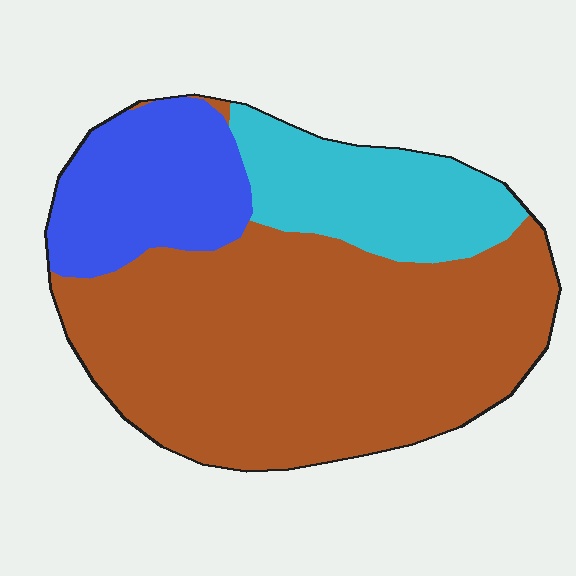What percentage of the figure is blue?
Blue covers about 20% of the figure.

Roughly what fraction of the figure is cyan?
Cyan takes up about one fifth (1/5) of the figure.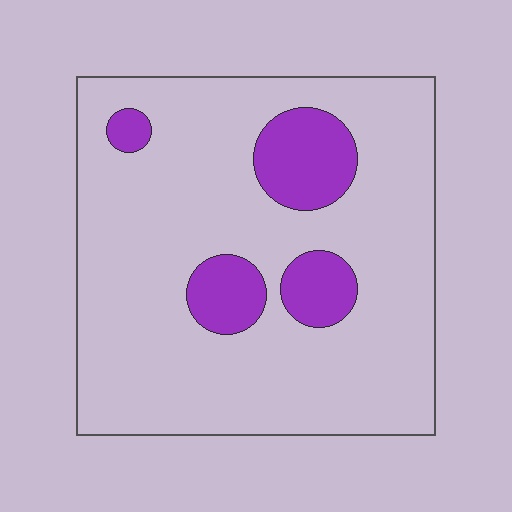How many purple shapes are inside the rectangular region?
4.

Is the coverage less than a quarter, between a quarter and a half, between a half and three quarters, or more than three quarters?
Less than a quarter.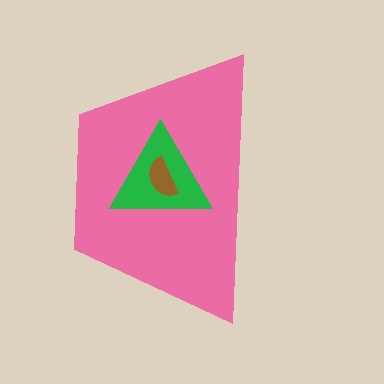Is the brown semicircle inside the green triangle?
Yes.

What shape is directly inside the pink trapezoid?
The green triangle.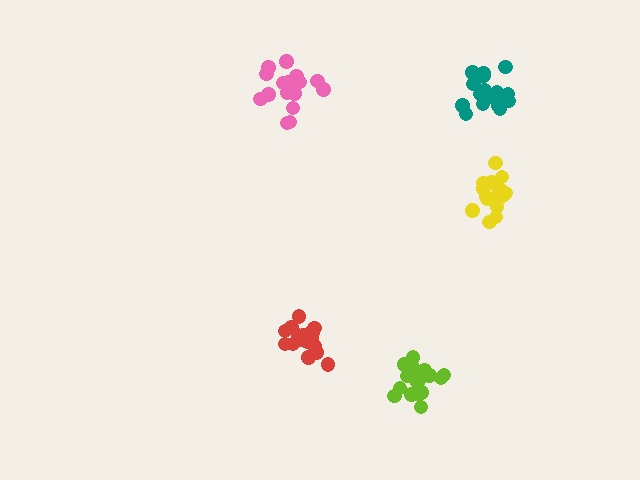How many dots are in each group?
Group 1: 17 dots, Group 2: 18 dots, Group 3: 17 dots, Group 4: 17 dots, Group 5: 15 dots (84 total).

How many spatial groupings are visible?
There are 5 spatial groupings.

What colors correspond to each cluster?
The clusters are colored: red, lime, teal, pink, yellow.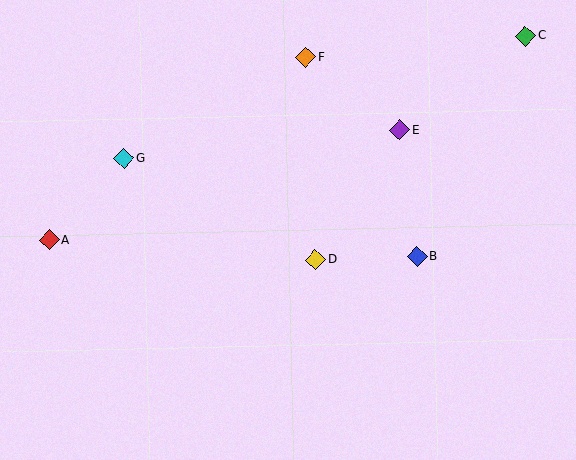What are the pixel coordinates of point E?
Point E is at (400, 130).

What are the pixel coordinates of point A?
Point A is at (49, 240).